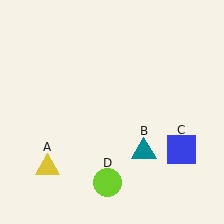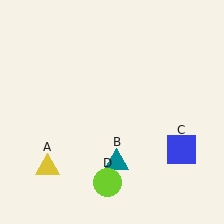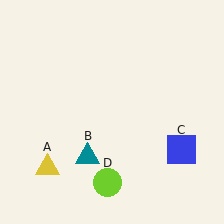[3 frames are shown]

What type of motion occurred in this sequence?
The teal triangle (object B) rotated clockwise around the center of the scene.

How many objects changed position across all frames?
1 object changed position: teal triangle (object B).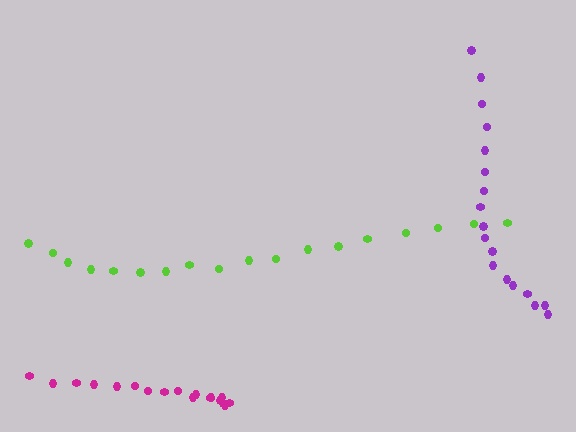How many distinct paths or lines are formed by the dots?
There are 3 distinct paths.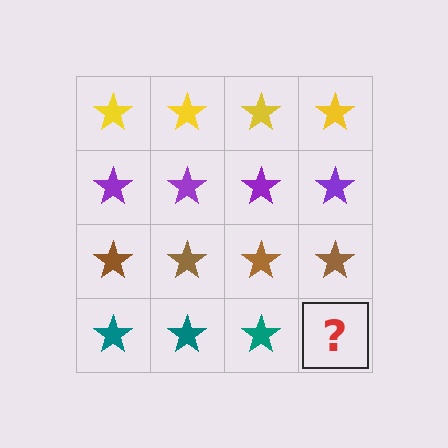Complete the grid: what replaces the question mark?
The question mark should be replaced with a teal star.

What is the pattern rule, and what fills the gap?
The rule is that each row has a consistent color. The gap should be filled with a teal star.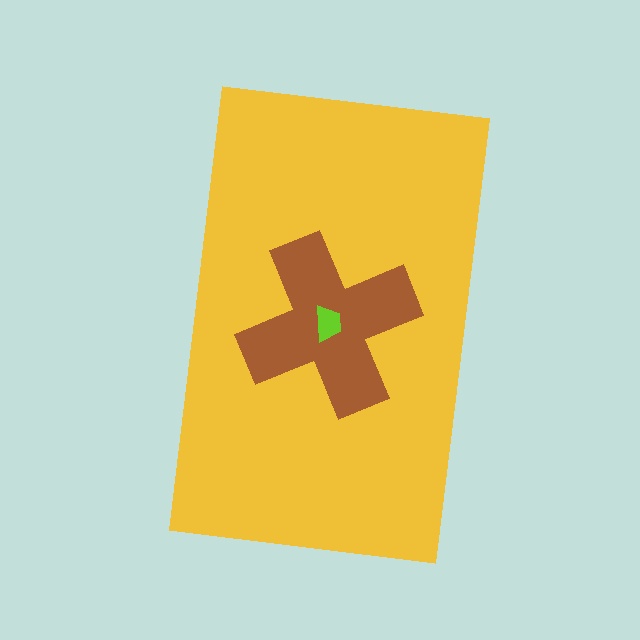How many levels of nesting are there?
3.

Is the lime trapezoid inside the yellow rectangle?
Yes.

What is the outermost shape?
The yellow rectangle.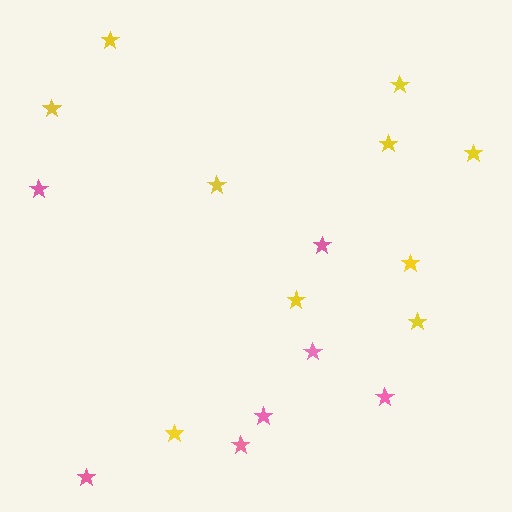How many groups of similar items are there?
There are 2 groups: one group of pink stars (7) and one group of yellow stars (10).